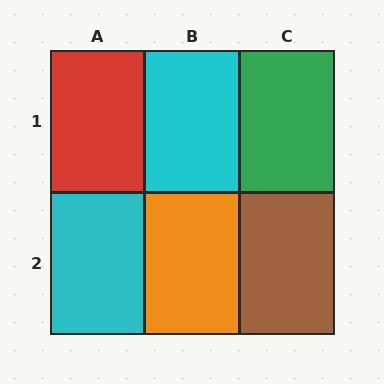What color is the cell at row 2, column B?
Orange.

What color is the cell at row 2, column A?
Cyan.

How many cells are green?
1 cell is green.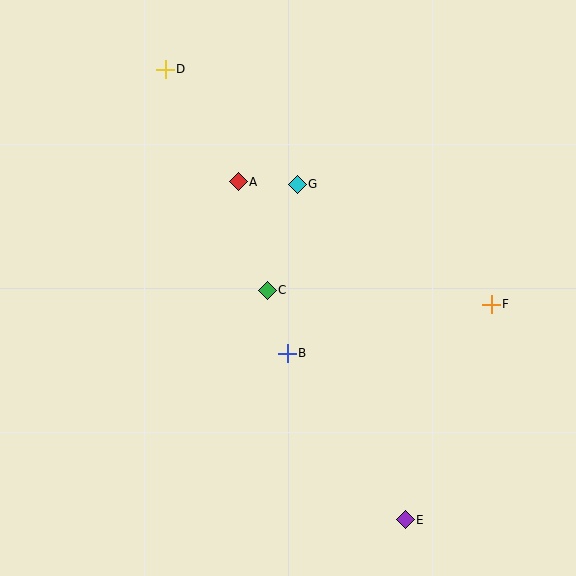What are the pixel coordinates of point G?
Point G is at (297, 184).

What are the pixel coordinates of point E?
Point E is at (405, 520).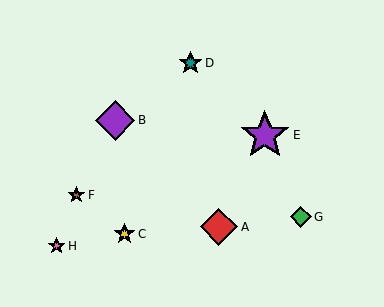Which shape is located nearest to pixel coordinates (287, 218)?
The green diamond (labeled G) at (301, 217) is nearest to that location.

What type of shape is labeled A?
Shape A is a red diamond.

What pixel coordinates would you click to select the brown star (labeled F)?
Click at (76, 195) to select the brown star F.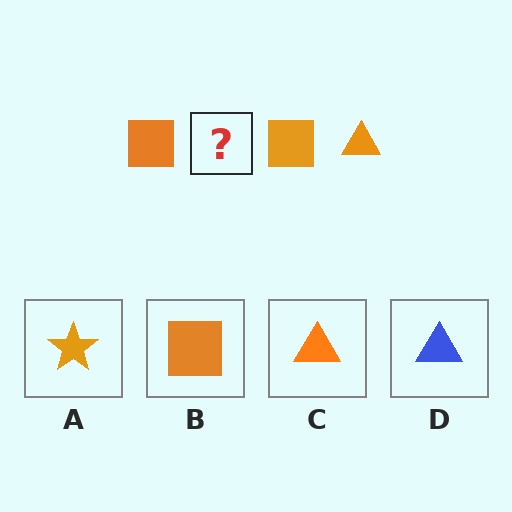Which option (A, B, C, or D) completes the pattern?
C.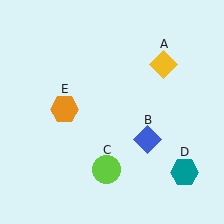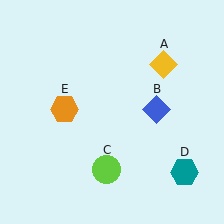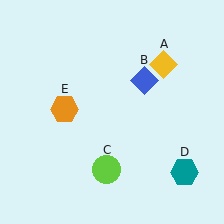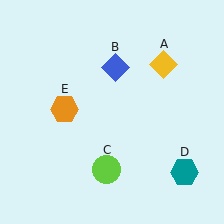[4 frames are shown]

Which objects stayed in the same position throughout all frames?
Yellow diamond (object A) and lime circle (object C) and teal hexagon (object D) and orange hexagon (object E) remained stationary.